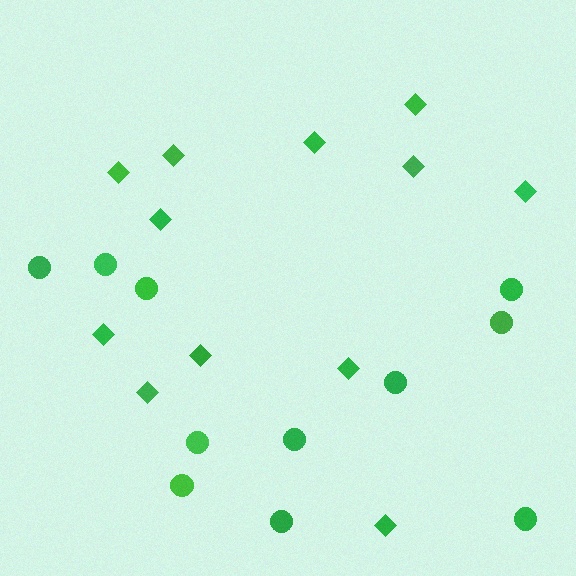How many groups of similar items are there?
There are 2 groups: one group of diamonds (12) and one group of circles (11).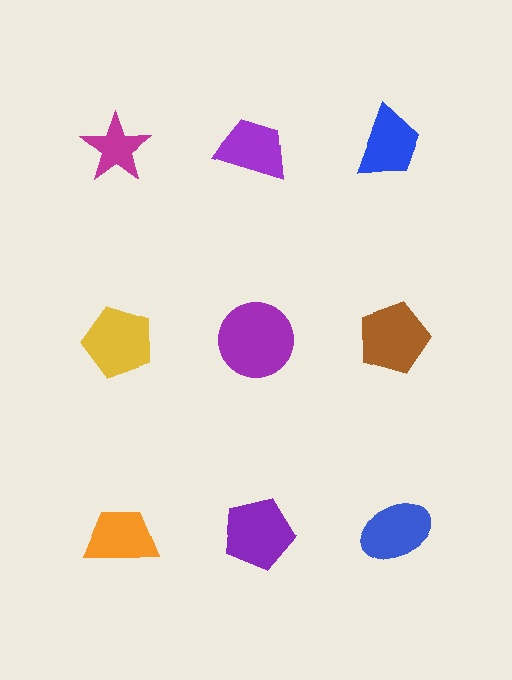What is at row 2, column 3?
A brown pentagon.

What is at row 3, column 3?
A blue ellipse.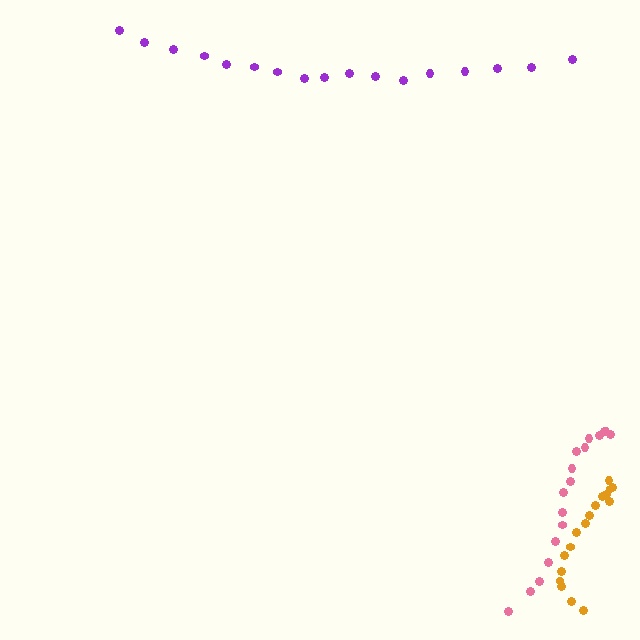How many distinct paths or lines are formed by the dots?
There are 3 distinct paths.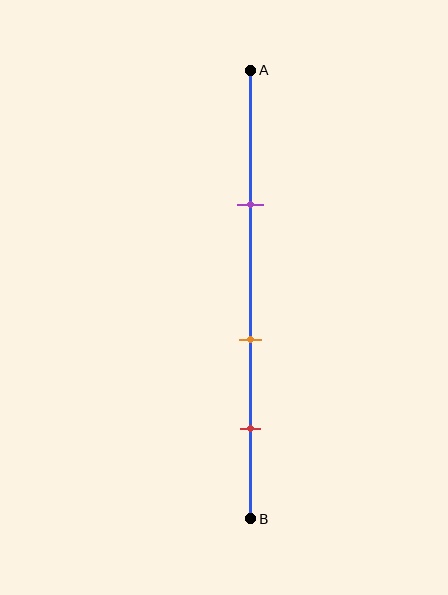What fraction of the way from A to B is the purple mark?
The purple mark is approximately 30% (0.3) of the way from A to B.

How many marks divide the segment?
There are 3 marks dividing the segment.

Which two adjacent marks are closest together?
The orange and red marks are the closest adjacent pair.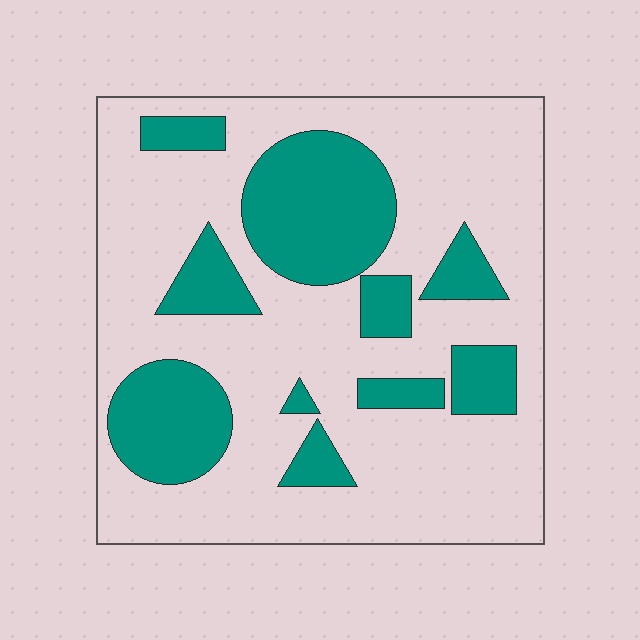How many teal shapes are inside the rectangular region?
10.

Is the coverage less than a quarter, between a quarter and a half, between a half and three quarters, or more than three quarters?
Between a quarter and a half.